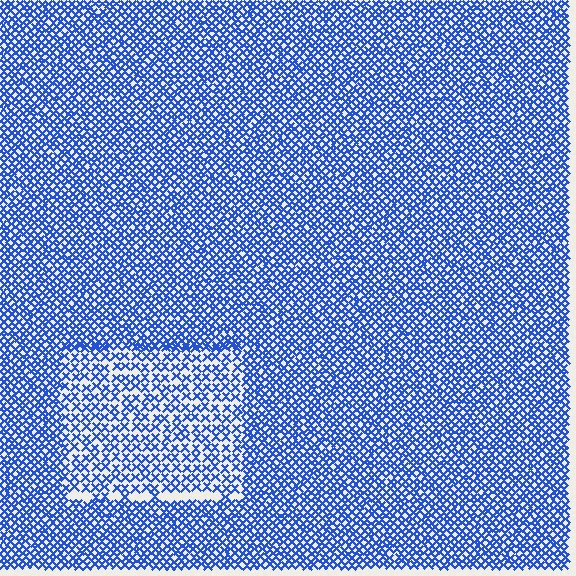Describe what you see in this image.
The image contains small blue elements arranged at two different densities. A rectangle-shaped region is visible where the elements are less densely packed than the surrounding area.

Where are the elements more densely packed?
The elements are more densely packed outside the rectangle boundary.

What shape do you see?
I see a rectangle.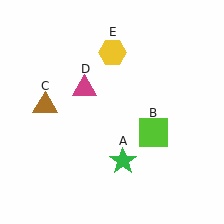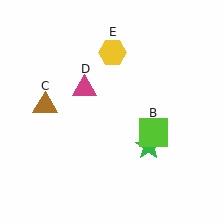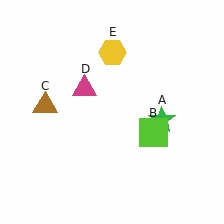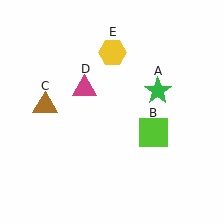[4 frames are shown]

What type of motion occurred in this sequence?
The green star (object A) rotated counterclockwise around the center of the scene.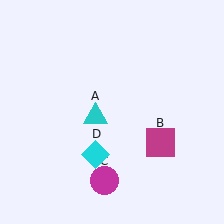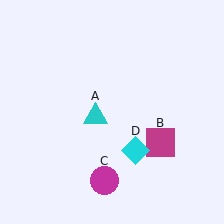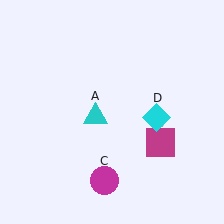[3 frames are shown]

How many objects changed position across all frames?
1 object changed position: cyan diamond (object D).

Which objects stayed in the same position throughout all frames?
Cyan triangle (object A) and magenta square (object B) and magenta circle (object C) remained stationary.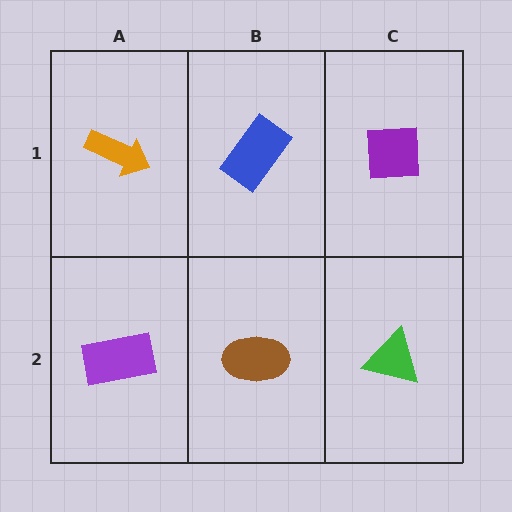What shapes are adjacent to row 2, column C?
A purple square (row 1, column C), a brown ellipse (row 2, column B).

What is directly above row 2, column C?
A purple square.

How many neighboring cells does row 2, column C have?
2.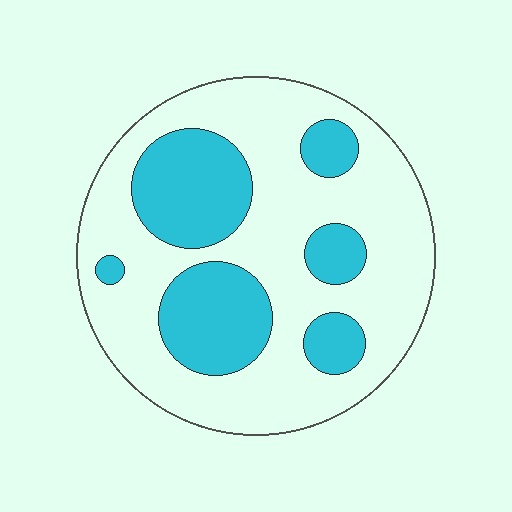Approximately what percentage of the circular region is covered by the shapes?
Approximately 30%.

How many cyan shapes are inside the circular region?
6.